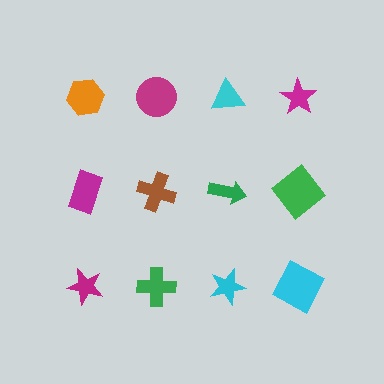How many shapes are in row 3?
4 shapes.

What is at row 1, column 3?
A cyan triangle.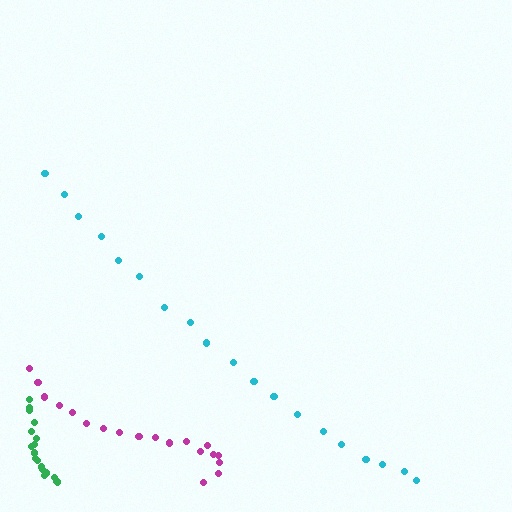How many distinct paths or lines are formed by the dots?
There are 3 distinct paths.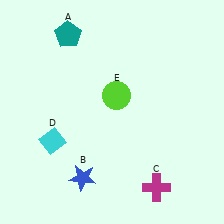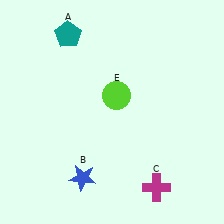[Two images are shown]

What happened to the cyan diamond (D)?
The cyan diamond (D) was removed in Image 2. It was in the bottom-left area of Image 1.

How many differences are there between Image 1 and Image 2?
There is 1 difference between the two images.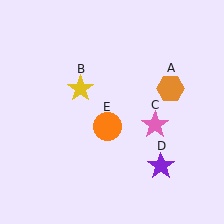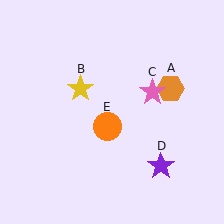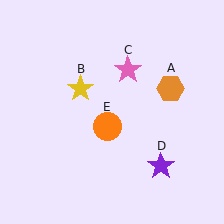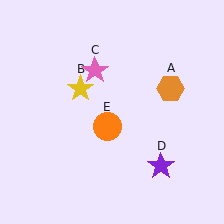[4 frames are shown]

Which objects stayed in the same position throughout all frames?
Orange hexagon (object A) and yellow star (object B) and purple star (object D) and orange circle (object E) remained stationary.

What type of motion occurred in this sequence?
The pink star (object C) rotated counterclockwise around the center of the scene.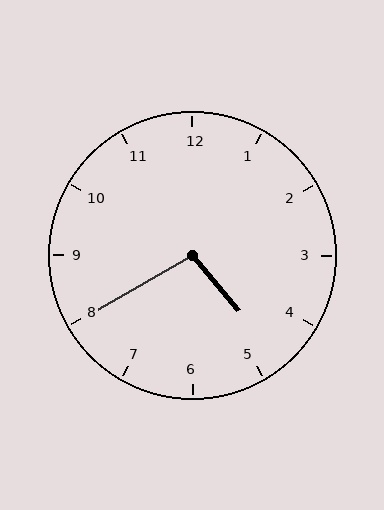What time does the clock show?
4:40.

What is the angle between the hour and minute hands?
Approximately 100 degrees.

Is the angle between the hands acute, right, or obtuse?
It is obtuse.